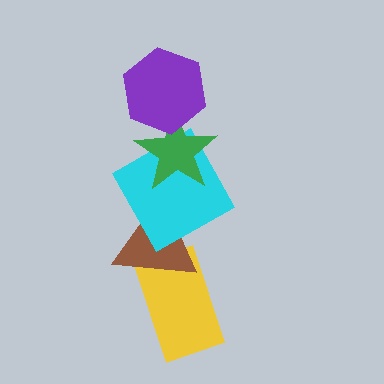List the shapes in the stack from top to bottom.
From top to bottom: the purple hexagon, the green star, the cyan square, the brown triangle, the yellow rectangle.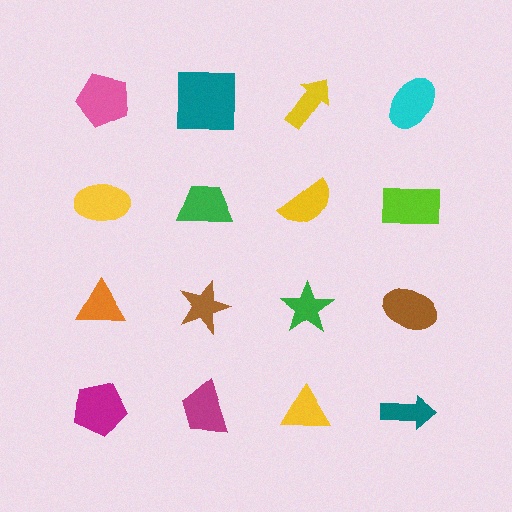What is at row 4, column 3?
A yellow triangle.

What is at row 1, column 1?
A pink pentagon.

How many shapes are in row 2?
4 shapes.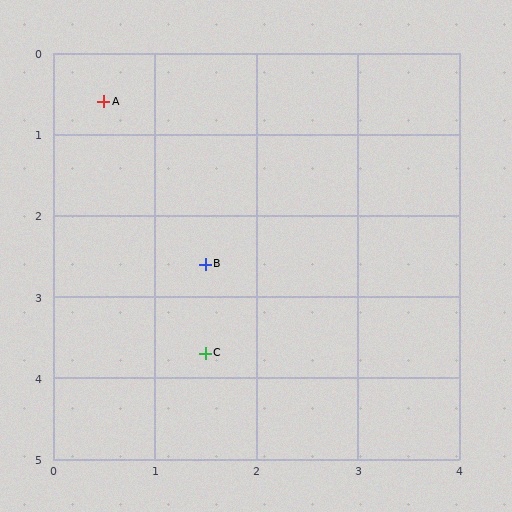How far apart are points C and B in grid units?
Points C and B are about 1.1 grid units apart.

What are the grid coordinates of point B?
Point B is at approximately (1.5, 2.6).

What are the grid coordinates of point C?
Point C is at approximately (1.5, 3.7).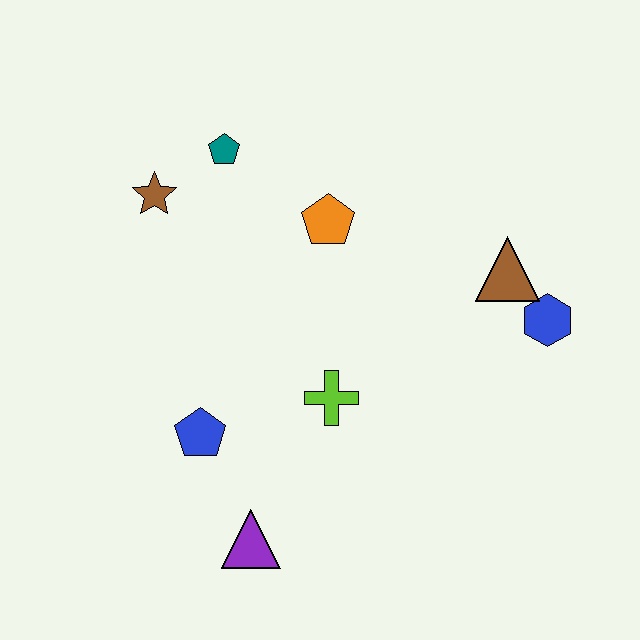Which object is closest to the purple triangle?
The blue pentagon is closest to the purple triangle.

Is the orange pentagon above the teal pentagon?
No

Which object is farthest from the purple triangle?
The teal pentagon is farthest from the purple triangle.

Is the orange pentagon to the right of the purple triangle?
Yes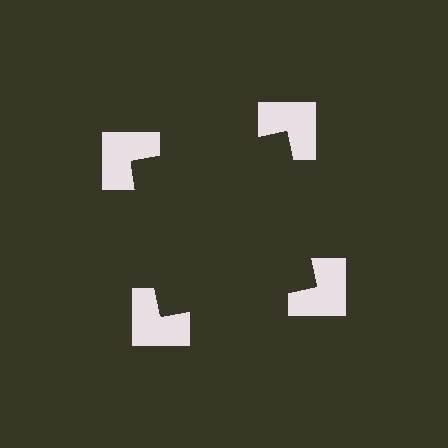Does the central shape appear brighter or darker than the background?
It typically appears slightly darker than the background, even though no actual brightness change is drawn.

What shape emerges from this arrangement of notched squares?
An illusory square — its edges are inferred from the aligned wedge cuts in the notched squares, not physically drawn.